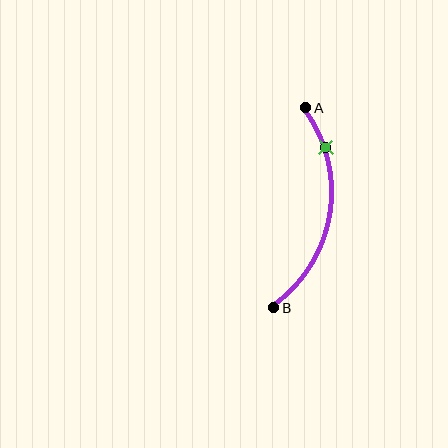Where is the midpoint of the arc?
The arc midpoint is the point on the curve farthest from the straight line joining A and B. It sits to the right of that line.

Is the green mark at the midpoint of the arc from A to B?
No. The green mark lies on the arc but is closer to endpoint A. The arc midpoint would be at the point on the curve equidistant along the arc from both A and B.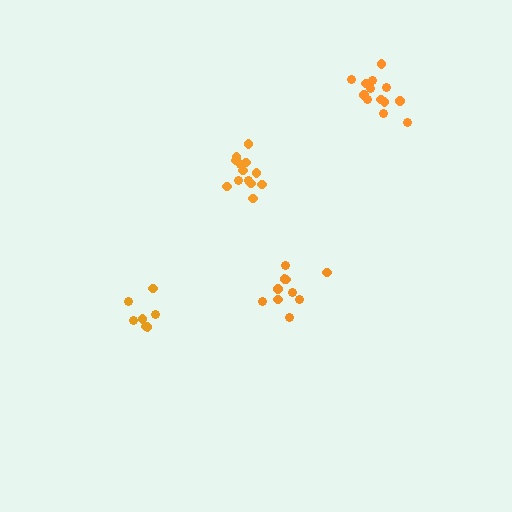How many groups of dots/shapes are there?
There are 4 groups.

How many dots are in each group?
Group 1: 13 dots, Group 2: 10 dots, Group 3: 7 dots, Group 4: 13 dots (43 total).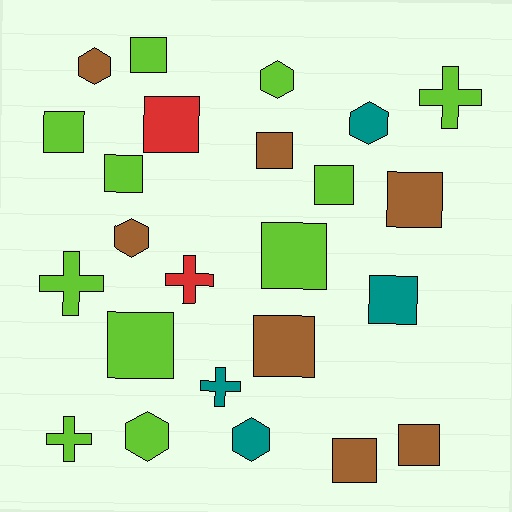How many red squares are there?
There is 1 red square.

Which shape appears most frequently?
Square, with 13 objects.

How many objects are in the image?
There are 24 objects.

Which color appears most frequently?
Lime, with 11 objects.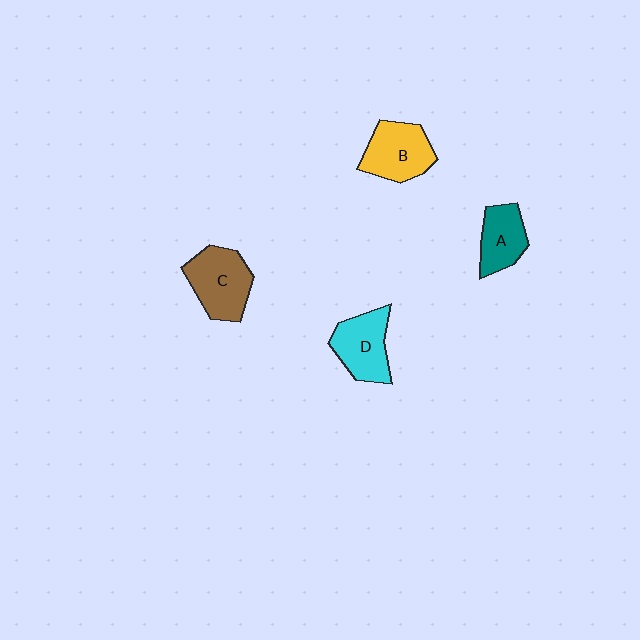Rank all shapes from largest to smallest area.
From largest to smallest: C (brown), B (yellow), D (cyan), A (teal).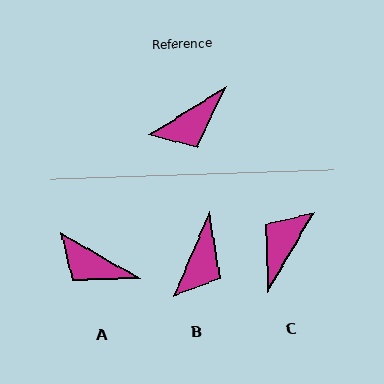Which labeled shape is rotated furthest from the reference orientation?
C, about 152 degrees away.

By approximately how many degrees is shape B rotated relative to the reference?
Approximately 35 degrees counter-clockwise.